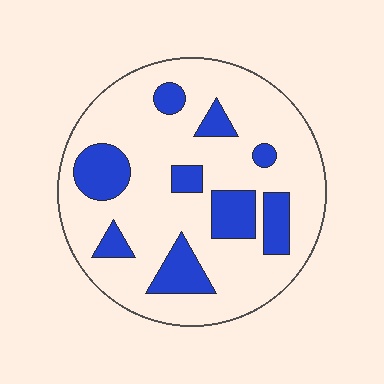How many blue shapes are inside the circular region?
9.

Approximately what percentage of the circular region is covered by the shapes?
Approximately 25%.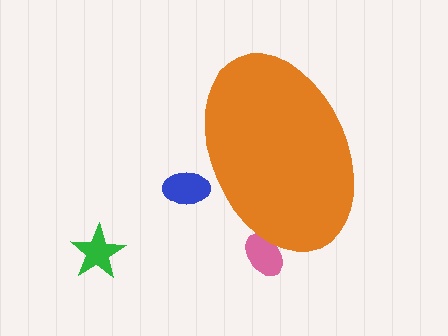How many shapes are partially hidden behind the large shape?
2 shapes are partially hidden.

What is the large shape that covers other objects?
An orange ellipse.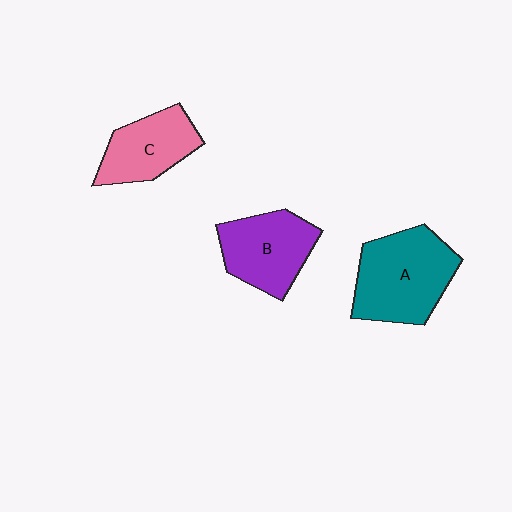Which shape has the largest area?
Shape A (teal).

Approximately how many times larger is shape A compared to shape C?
Approximately 1.5 times.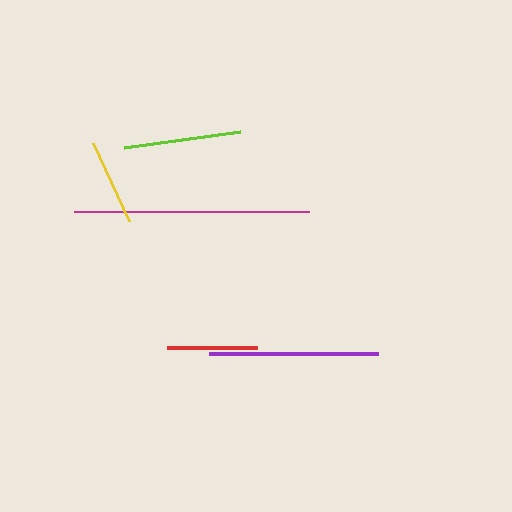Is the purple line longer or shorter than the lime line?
The purple line is longer than the lime line.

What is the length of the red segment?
The red segment is approximately 90 pixels long.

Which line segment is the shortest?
The yellow line is the shortest at approximately 85 pixels.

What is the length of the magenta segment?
The magenta segment is approximately 235 pixels long.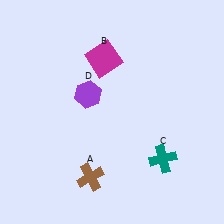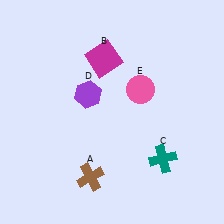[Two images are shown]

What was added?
A pink circle (E) was added in Image 2.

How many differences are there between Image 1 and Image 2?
There is 1 difference between the two images.